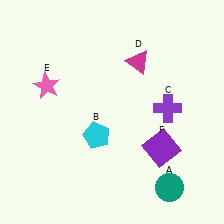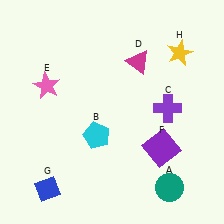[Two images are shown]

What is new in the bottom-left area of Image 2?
A blue diamond (G) was added in the bottom-left area of Image 2.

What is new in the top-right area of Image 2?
A yellow star (H) was added in the top-right area of Image 2.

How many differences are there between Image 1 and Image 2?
There are 2 differences between the two images.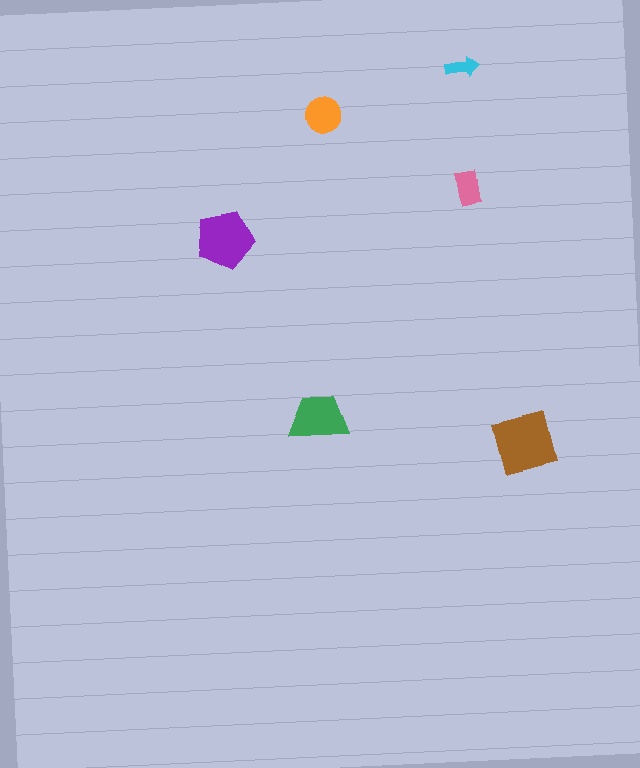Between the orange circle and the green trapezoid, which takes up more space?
The green trapezoid.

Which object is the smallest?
The cyan arrow.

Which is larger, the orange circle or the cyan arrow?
The orange circle.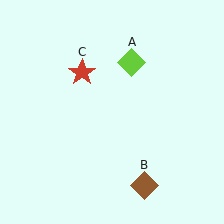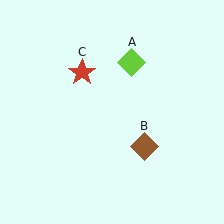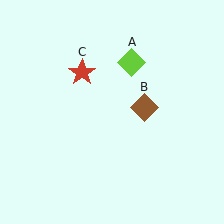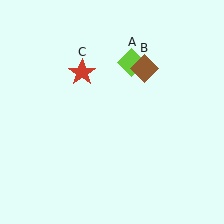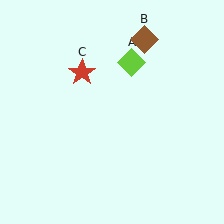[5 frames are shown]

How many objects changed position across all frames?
1 object changed position: brown diamond (object B).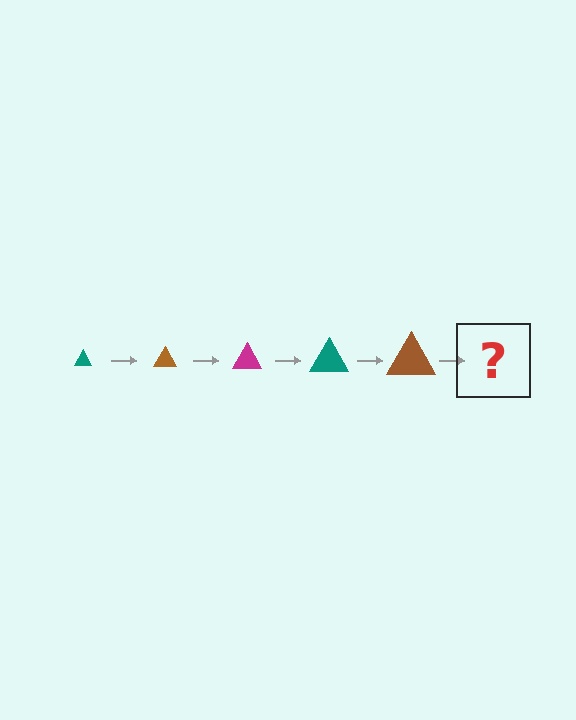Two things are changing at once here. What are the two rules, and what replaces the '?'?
The two rules are that the triangle grows larger each step and the color cycles through teal, brown, and magenta. The '?' should be a magenta triangle, larger than the previous one.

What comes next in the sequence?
The next element should be a magenta triangle, larger than the previous one.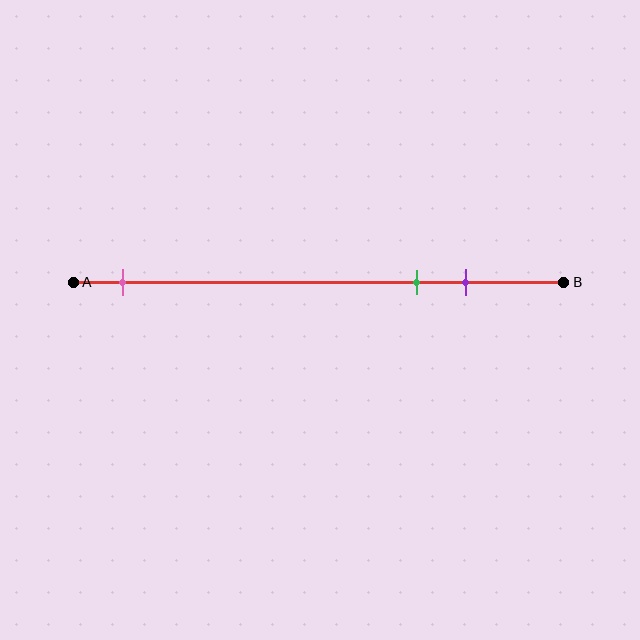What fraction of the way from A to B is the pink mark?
The pink mark is approximately 10% (0.1) of the way from A to B.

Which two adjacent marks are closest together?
The green and purple marks are the closest adjacent pair.